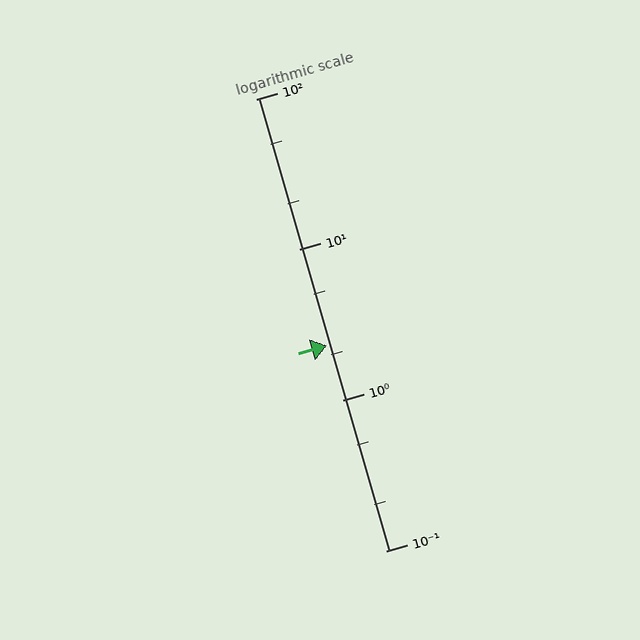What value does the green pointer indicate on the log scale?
The pointer indicates approximately 2.3.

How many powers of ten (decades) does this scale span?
The scale spans 3 decades, from 0.1 to 100.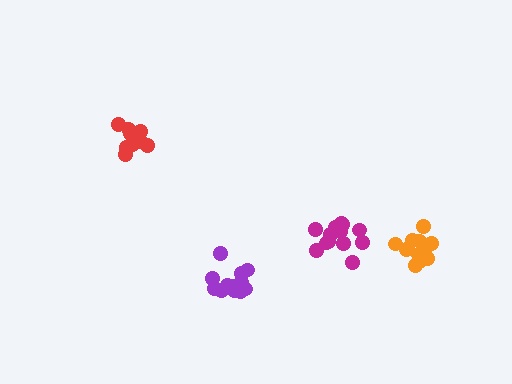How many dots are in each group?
Group 1: 12 dots, Group 2: 13 dots, Group 3: 13 dots, Group 4: 11 dots (49 total).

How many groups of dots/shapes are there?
There are 4 groups.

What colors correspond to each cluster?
The clusters are colored: orange, purple, magenta, red.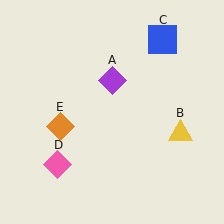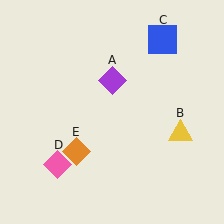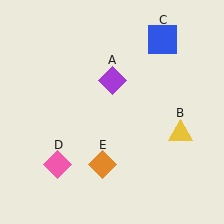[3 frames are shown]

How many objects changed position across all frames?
1 object changed position: orange diamond (object E).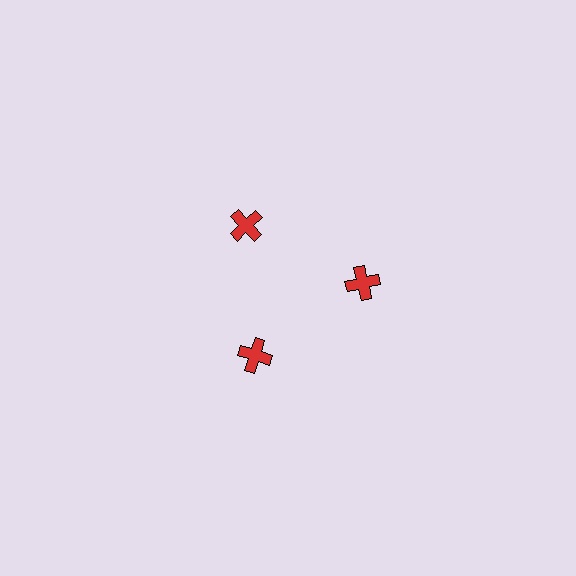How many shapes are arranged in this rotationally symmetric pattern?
There are 3 shapes, arranged in 3 groups of 1.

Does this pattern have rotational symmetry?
Yes, this pattern has 3-fold rotational symmetry. It looks the same after rotating 120 degrees around the center.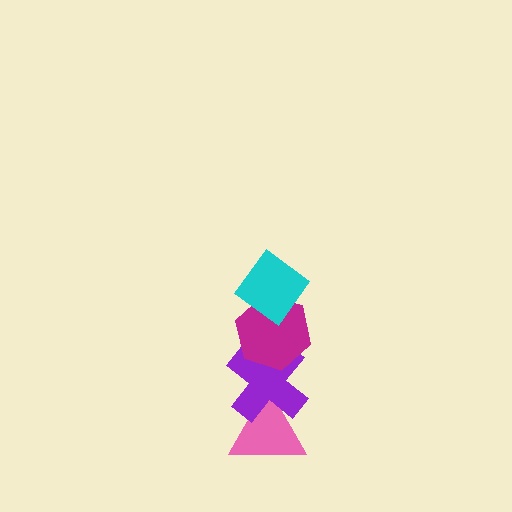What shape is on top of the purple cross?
The magenta hexagon is on top of the purple cross.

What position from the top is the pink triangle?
The pink triangle is 4th from the top.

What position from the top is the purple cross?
The purple cross is 3rd from the top.